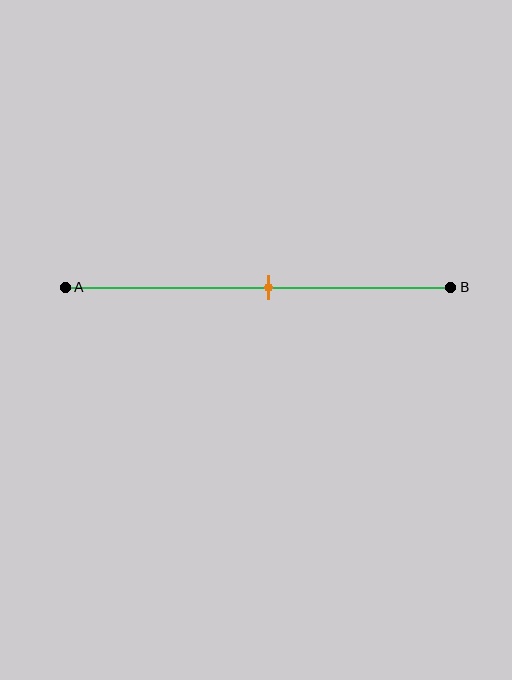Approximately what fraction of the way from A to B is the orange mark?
The orange mark is approximately 55% of the way from A to B.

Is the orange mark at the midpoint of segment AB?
Yes, the mark is approximately at the midpoint.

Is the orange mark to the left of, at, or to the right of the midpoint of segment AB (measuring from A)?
The orange mark is approximately at the midpoint of segment AB.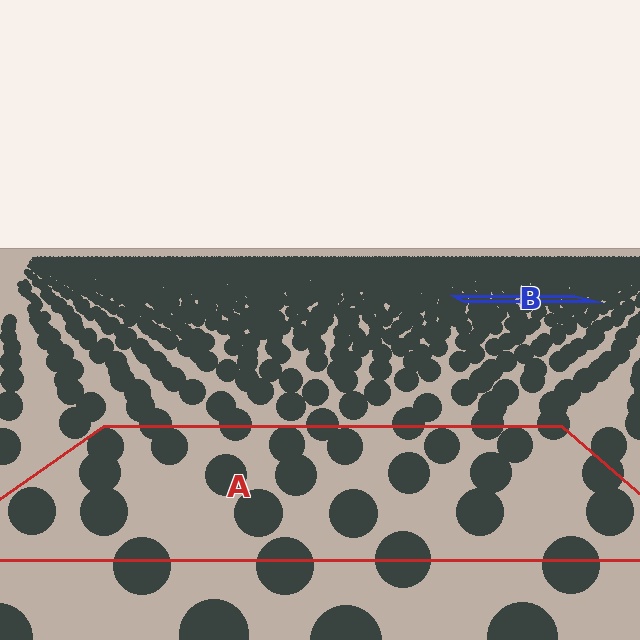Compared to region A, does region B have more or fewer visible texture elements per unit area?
Region B has more texture elements per unit area — they are packed more densely because it is farther away.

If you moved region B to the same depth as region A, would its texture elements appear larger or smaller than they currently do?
They would appear larger. At a closer depth, the same texture elements are projected at a bigger on-screen size.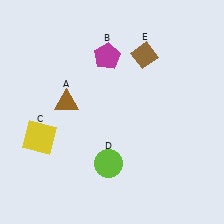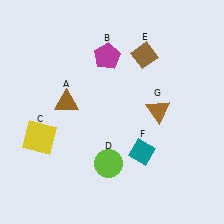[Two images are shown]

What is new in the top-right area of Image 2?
A brown triangle (G) was added in the top-right area of Image 2.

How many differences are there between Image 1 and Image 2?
There are 2 differences between the two images.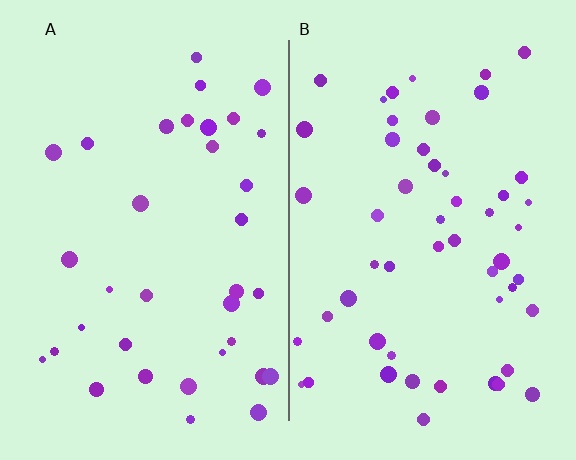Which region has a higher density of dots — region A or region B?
B (the right).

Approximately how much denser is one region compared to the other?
Approximately 1.5× — region B over region A.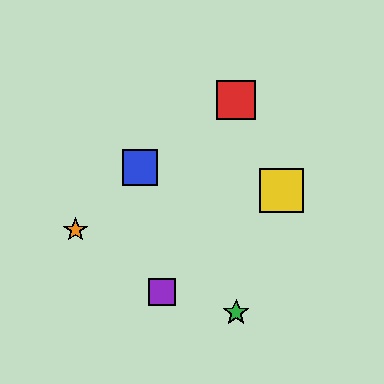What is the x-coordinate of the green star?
The green star is at x≈236.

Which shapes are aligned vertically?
The red square, the green star are aligned vertically.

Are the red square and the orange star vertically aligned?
No, the red square is at x≈236 and the orange star is at x≈76.